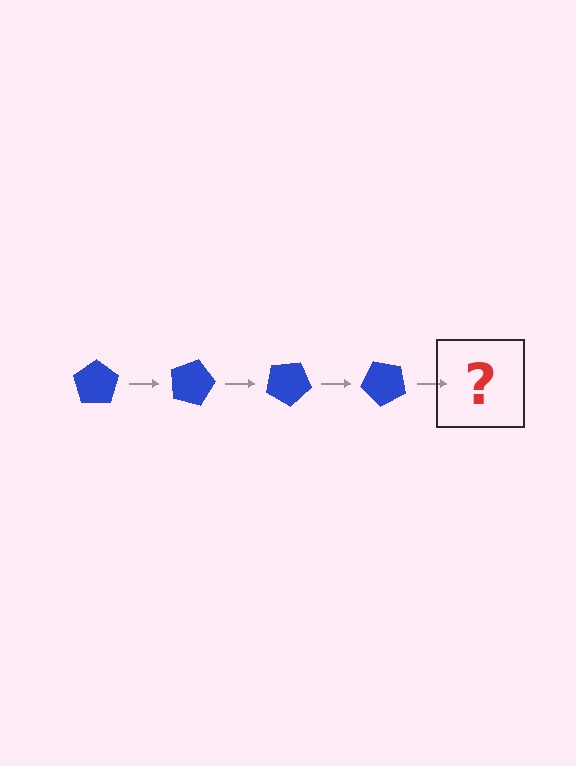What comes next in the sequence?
The next element should be a blue pentagon rotated 60 degrees.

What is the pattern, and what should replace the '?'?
The pattern is that the pentagon rotates 15 degrees each step. The '?' should be a blue pentagon rotated 60 degrees.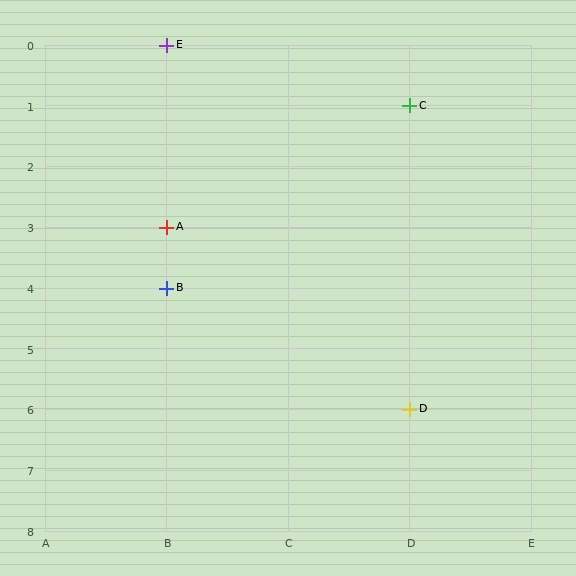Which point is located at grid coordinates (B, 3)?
Point A is at (B, 3).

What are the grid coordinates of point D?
Point D is at grid coordinates (D, 6).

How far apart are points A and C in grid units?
Points A and C are 2 columns and 2 rows apart (about 2.8 grid units diagonally).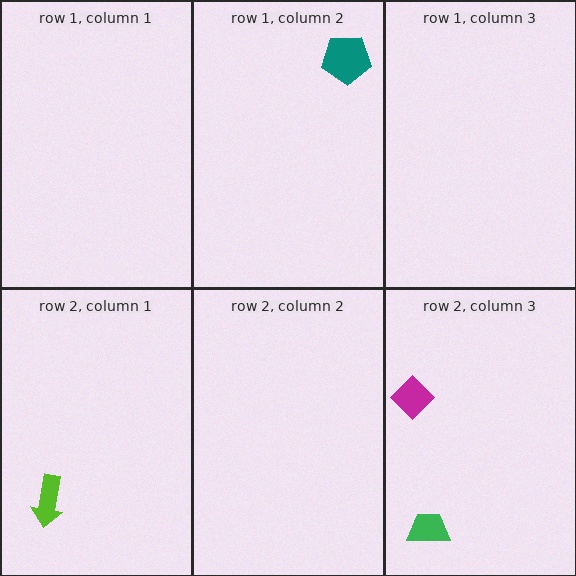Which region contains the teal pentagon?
The row 1, column 2 region.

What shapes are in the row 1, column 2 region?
The teal pentagon.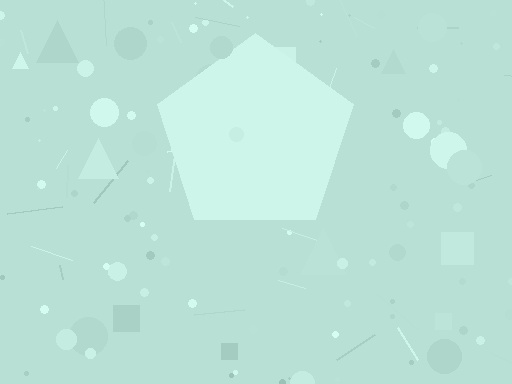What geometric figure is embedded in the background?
A pentagon is embedded in the background.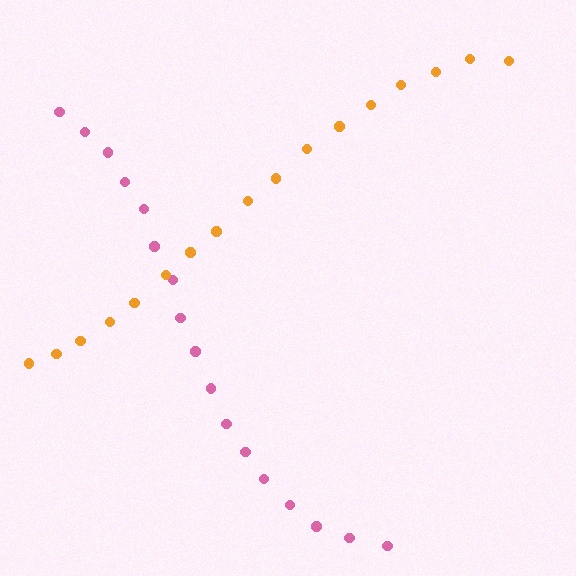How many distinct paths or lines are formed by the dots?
There are 2 distinct paths.